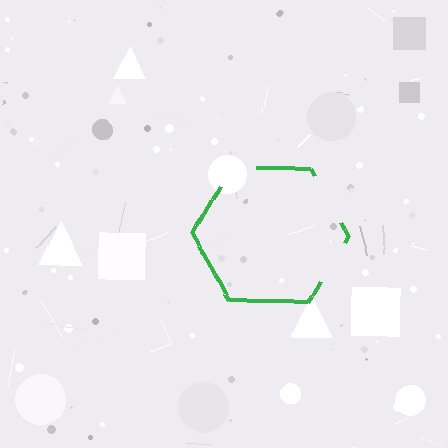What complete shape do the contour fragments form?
The contour fragments form a hexagon.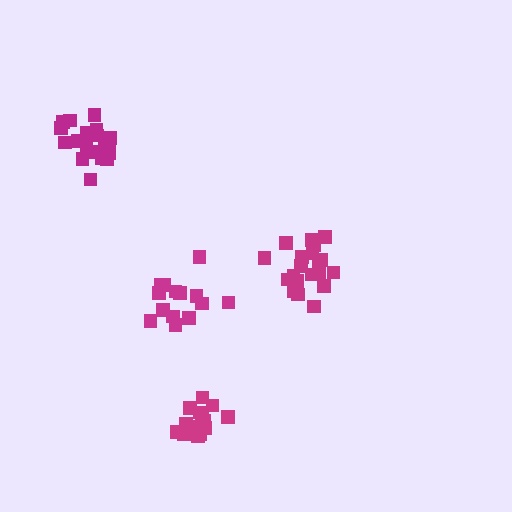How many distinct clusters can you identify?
There are 4 distinct clusters.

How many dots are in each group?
Group 1: 20 dots, Group 2: 14 dots, Group 3: 20 dots, Group 4: 14 dots (68 total).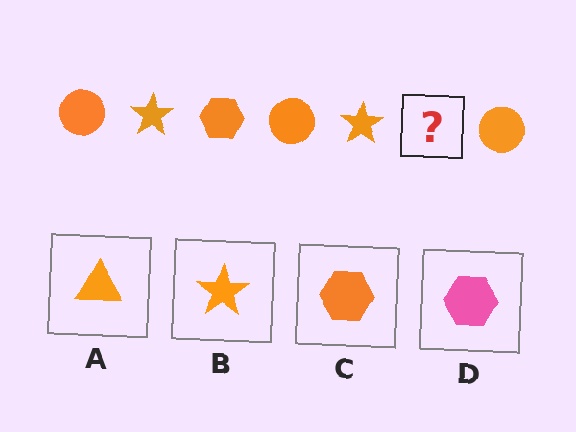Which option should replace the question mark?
Option C.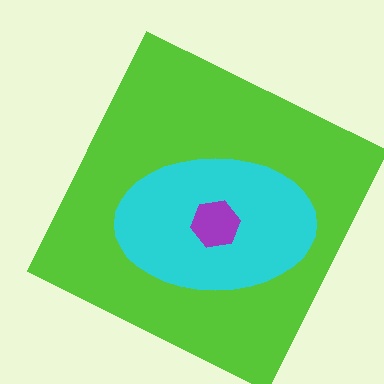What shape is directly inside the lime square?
The cyan ellipse.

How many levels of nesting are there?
3.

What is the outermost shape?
The lime square.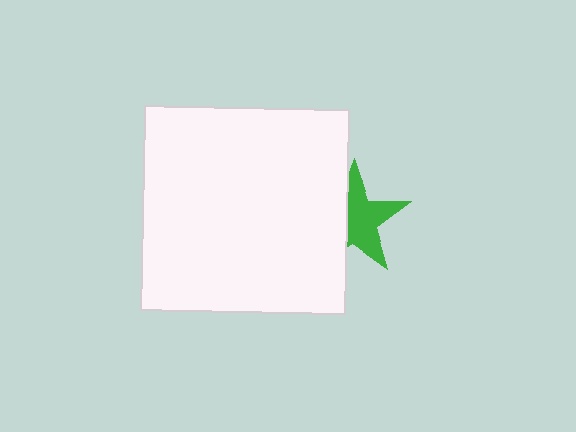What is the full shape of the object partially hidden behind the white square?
The partially hidden object is a green star.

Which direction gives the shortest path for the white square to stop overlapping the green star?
Moving left gives the shortest separation.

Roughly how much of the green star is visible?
About half of it is visible (roughly 60%).